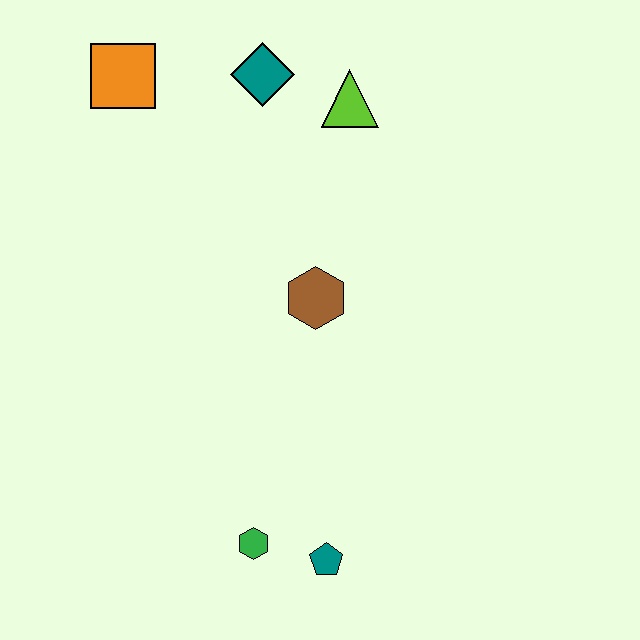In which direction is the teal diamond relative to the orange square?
The teal diamond is to the right of the orange square.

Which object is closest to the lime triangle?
The teal diamond is closest to the lime triangle.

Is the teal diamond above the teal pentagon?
Yes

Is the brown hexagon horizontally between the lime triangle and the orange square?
Yes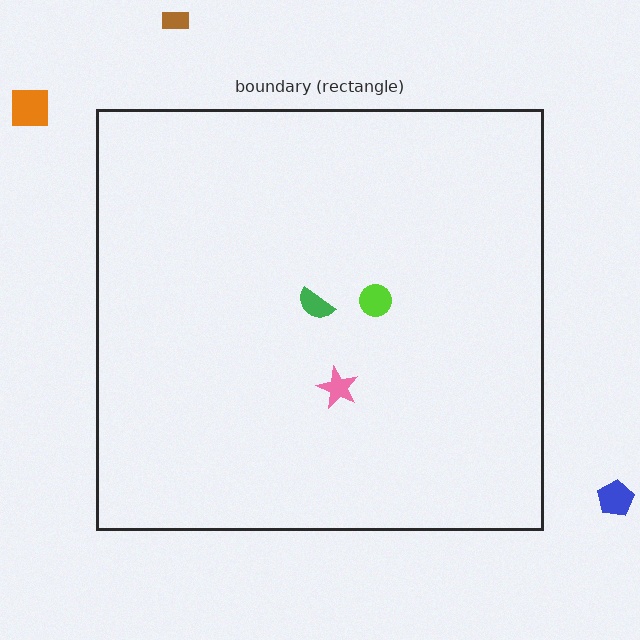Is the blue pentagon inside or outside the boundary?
Outside.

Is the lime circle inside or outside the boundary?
Inside.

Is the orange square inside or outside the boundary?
Outside.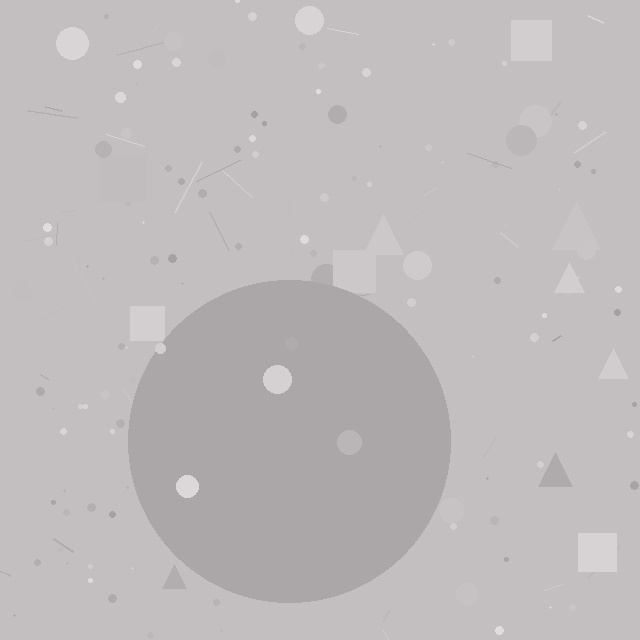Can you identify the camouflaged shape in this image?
The camouflaged shape is a circle.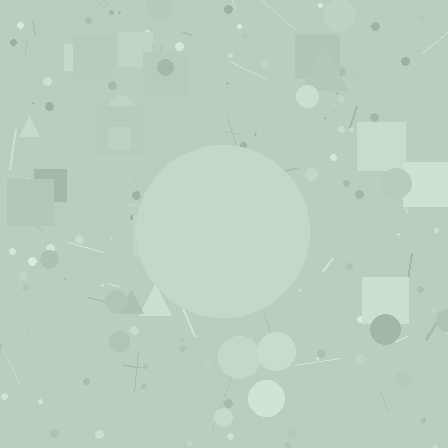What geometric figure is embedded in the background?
A circle is embedded in the background.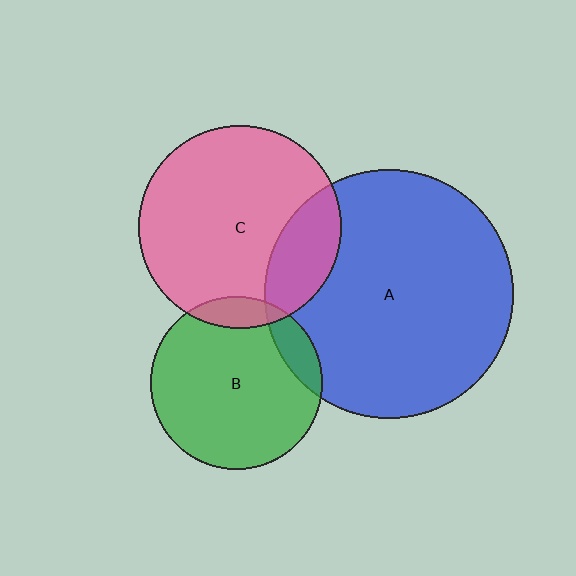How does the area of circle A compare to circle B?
Approximately 2.1 times.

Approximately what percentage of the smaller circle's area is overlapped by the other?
Approximately 10%.